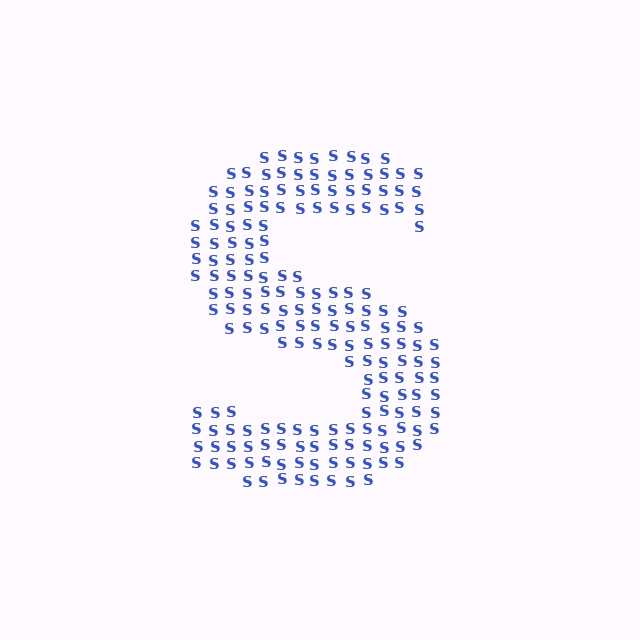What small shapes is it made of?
It is made of small letter S's.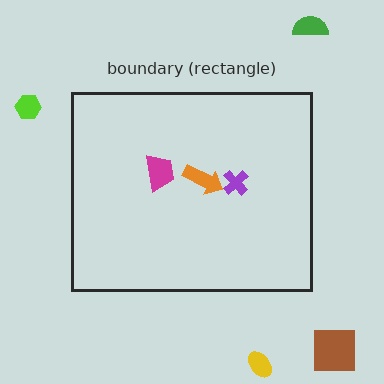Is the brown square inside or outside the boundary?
Outside.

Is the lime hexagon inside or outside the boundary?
Outside.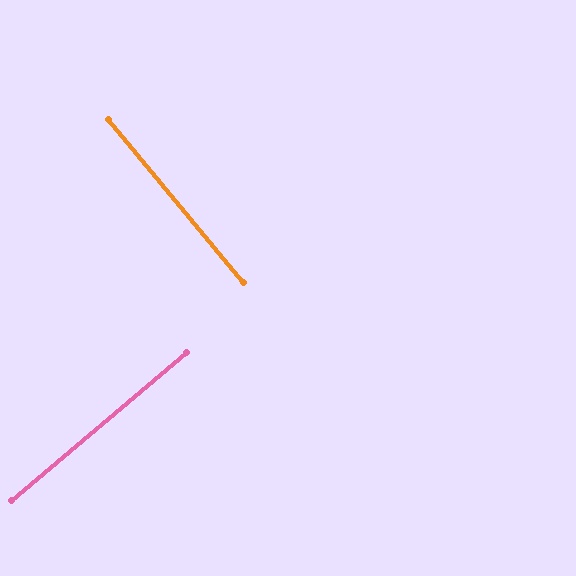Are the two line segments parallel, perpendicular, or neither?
Perpendicular — they meet at approximately 89°.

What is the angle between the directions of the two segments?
Approximately 89 degrees.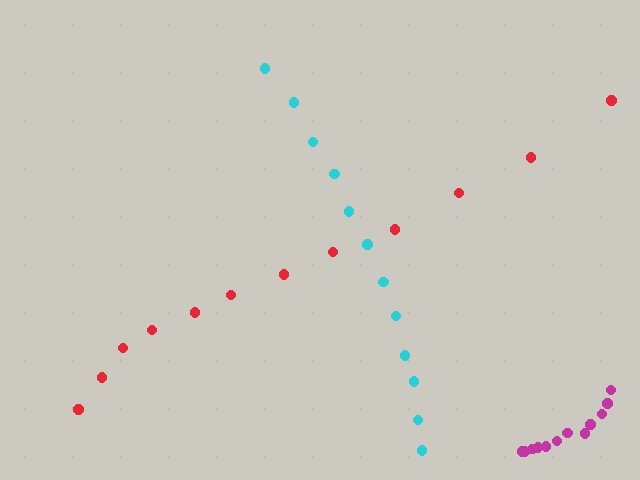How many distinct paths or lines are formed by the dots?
There are 3 distinct paths.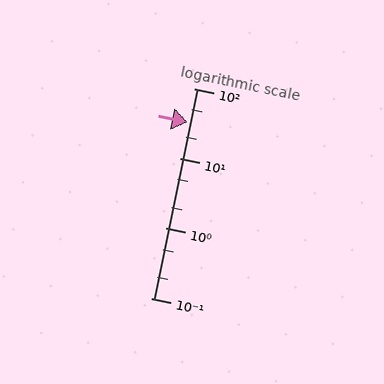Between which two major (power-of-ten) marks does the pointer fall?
The pointer is between 10 and 100.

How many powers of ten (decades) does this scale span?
The scale spans 3 decades, from 0.1 to 100.